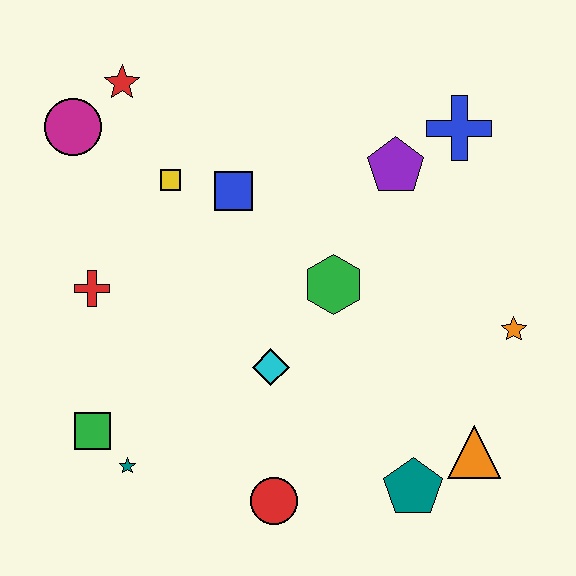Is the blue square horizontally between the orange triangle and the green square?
Yes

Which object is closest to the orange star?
The orange triangle is closest to the orange star.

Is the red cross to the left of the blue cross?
Yes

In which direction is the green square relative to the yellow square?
The green square is below the yellow square.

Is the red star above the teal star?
Yes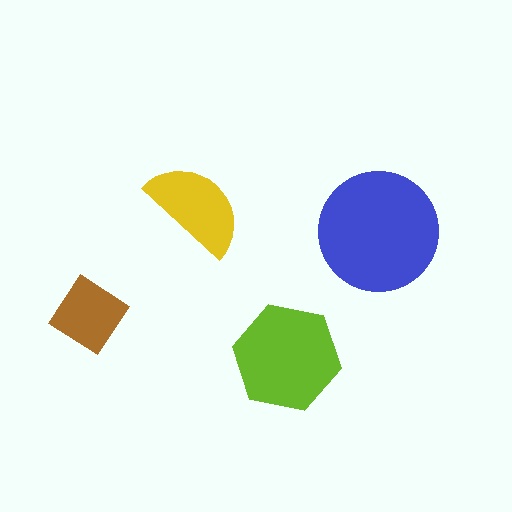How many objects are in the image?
There are 4 objects in the image.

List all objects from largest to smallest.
The blue circle, the lime hexagon, the yellow semicircle, the brown diamond.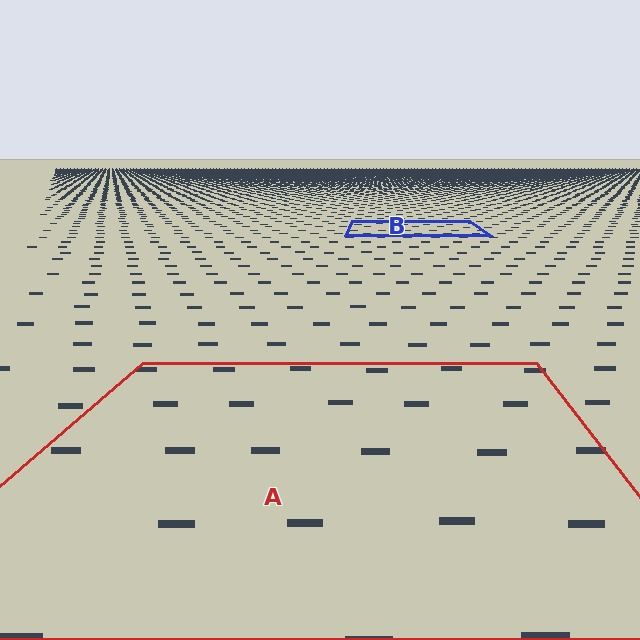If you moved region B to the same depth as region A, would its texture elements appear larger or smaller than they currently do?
They would appear larger. At a closer depth, the same texture elements are projected at a bigger on-screen size.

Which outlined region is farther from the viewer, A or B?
Region B is farther from the viewer — the texture elements inside it appear smaller and more densely packed.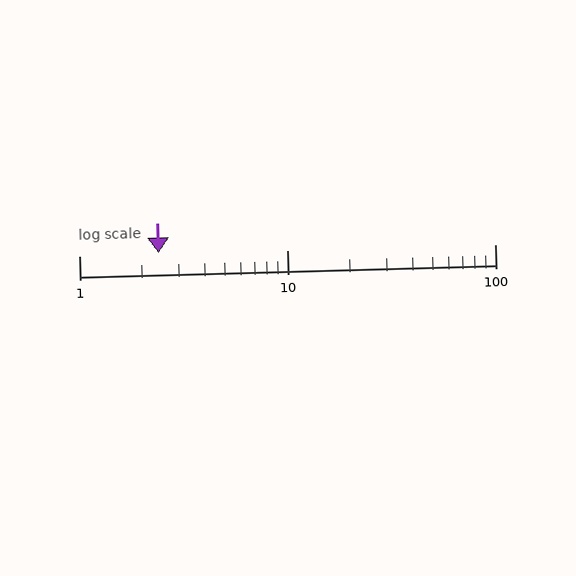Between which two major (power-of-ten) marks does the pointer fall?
The pointer is between 1 and 10.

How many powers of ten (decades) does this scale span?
The scale spans 2 decades, from 1 to 100.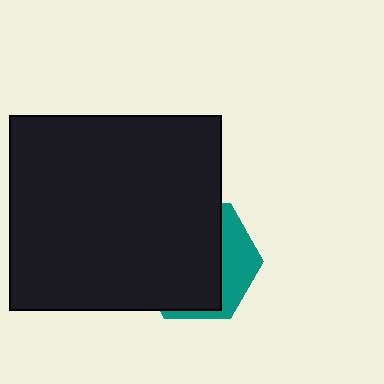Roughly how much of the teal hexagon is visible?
A small part of it is visible (roughly 30%).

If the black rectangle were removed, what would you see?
You would see the complete teal hexagon.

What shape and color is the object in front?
The object in front is a black rectangle.